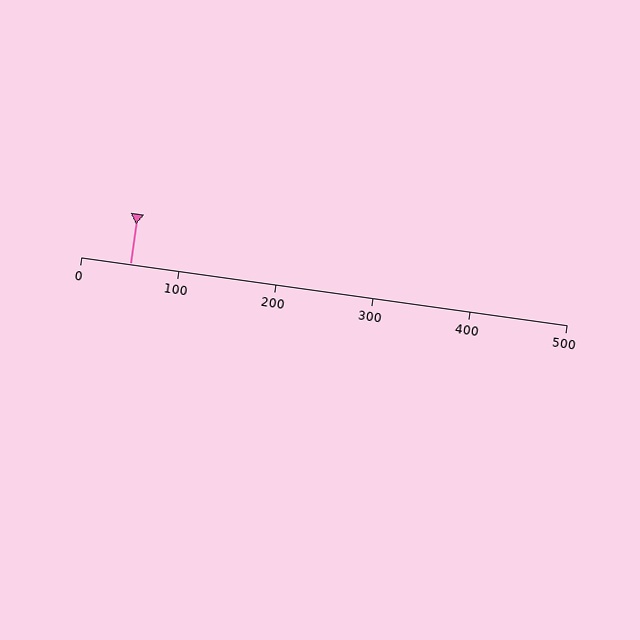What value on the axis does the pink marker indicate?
The marker indicates approximately 50.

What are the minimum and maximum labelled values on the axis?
The axis runs from 0 to 500.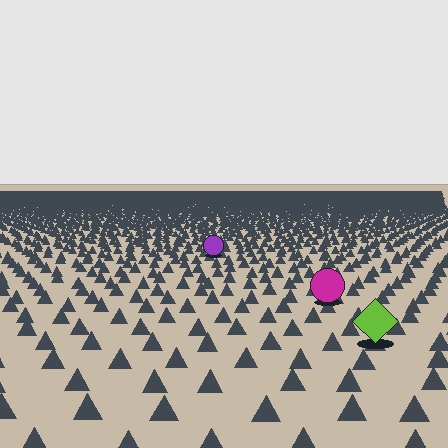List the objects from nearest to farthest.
From nearest to farthest: the lime diamond, the magenta circle, the purple circle.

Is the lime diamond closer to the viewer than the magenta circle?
Yes. The lime diamond is closer — you can tell from the texture gradient: the ground texture is coarser near it.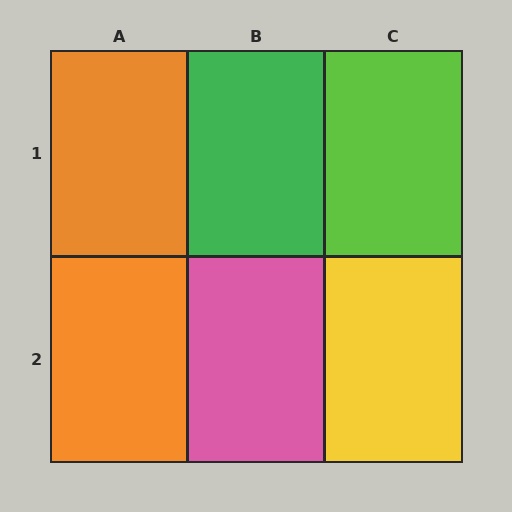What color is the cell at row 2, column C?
Yellow.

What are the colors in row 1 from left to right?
Orange, green, lime.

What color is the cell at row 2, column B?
Pink.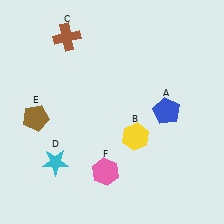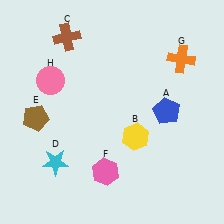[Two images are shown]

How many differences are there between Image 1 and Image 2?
There are 2 differences between the two images.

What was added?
An orange cross (G), a pink circle (H) were added in Image 2.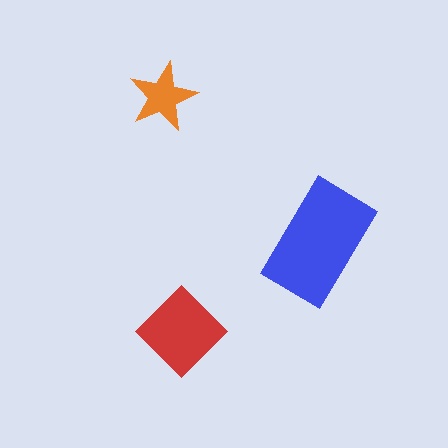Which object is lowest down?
The red diamond is bottommost.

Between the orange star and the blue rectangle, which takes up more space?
The blue rectangle.